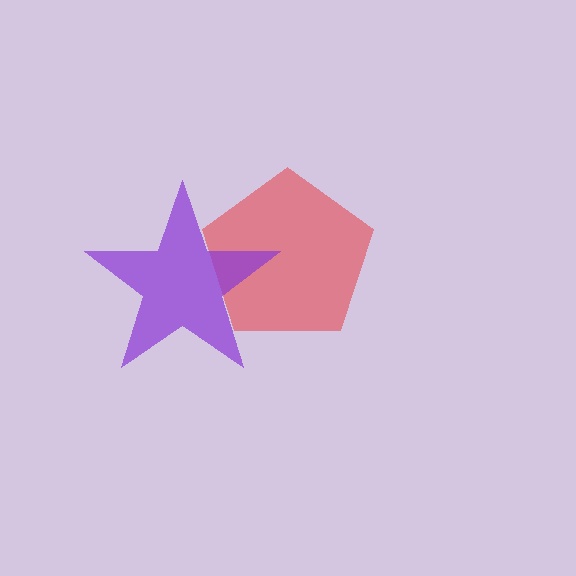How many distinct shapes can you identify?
There are 2 distinct shapes: a red pentagon, a purple star.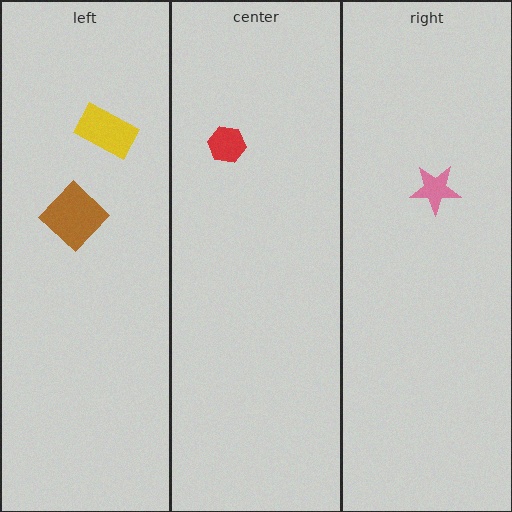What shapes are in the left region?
The yellow rectangle, the brown diamond.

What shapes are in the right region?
The pink star.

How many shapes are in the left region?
2.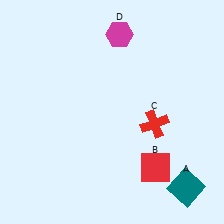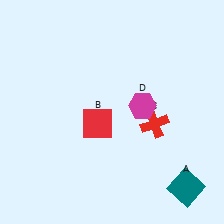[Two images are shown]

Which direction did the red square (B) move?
The red square (B) moved left.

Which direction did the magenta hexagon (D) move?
The magenta hexagon (D) moved down.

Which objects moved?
The objects that moved are: the red square (B), the magenta hexagon (D).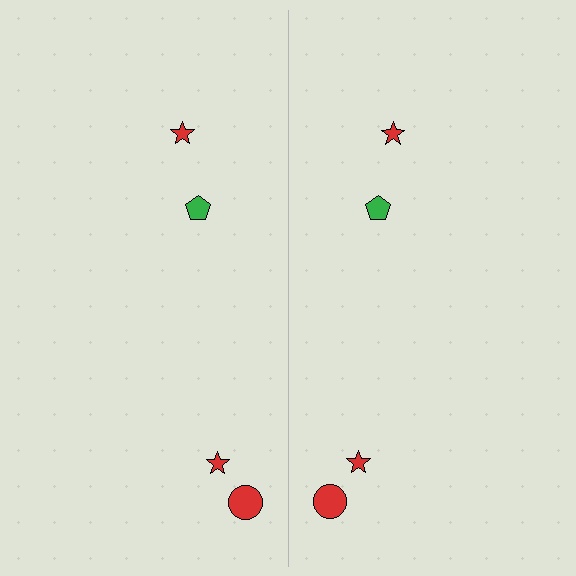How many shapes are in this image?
There are 8 shapes in this image.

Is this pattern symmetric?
Yes, this pattern has bilateral (reflection) symmetry.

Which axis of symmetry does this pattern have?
The pattern has a vertical axis of symmetry running through the center of the image.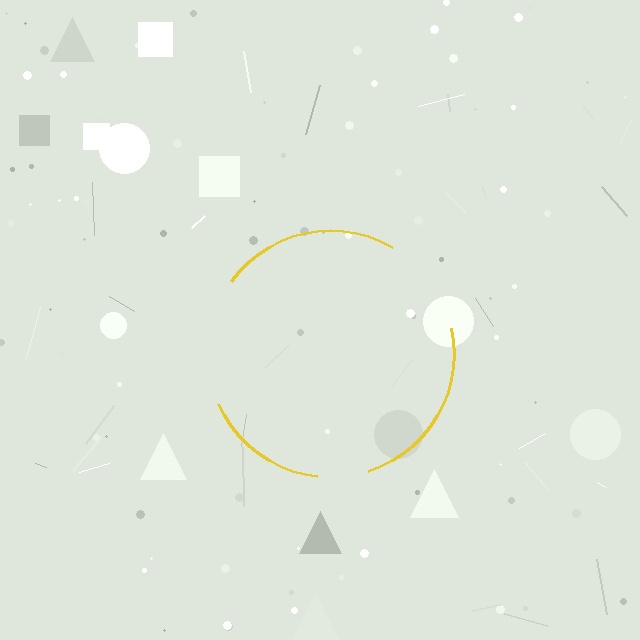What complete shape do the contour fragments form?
The contour fragments form a circle.